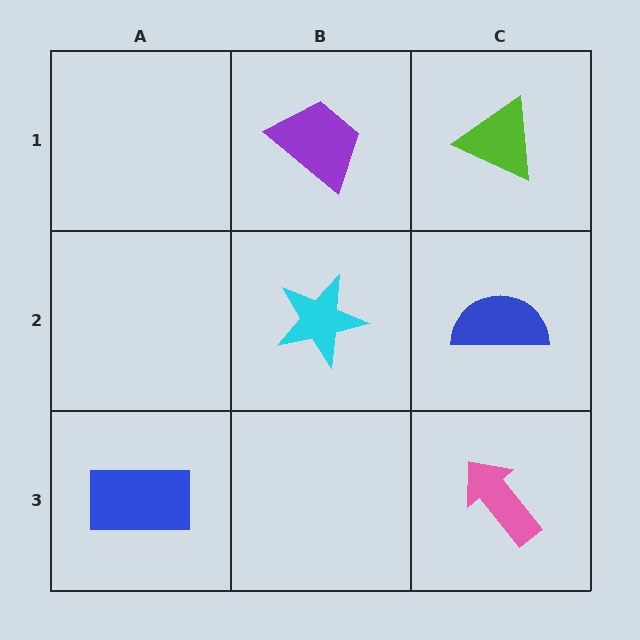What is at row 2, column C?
A blue semicircle.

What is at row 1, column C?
A lime triangle.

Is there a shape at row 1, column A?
No, that cell is empty.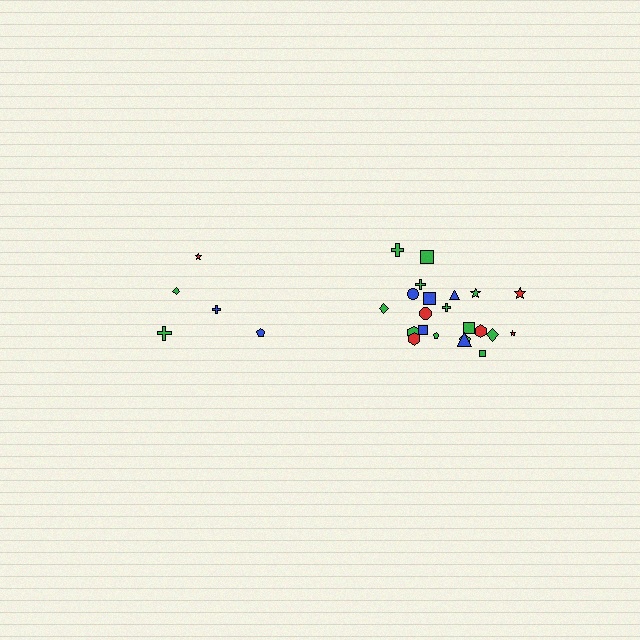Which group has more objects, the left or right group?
The right group.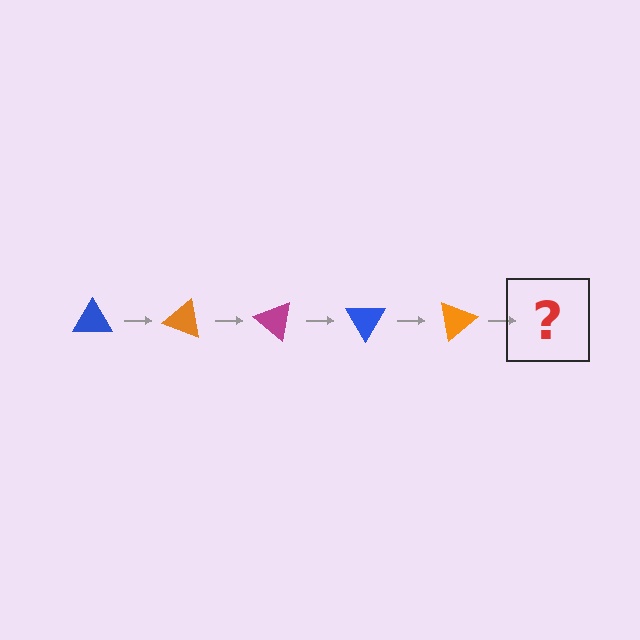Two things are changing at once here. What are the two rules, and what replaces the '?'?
The two rules are that it rotates 20 degrees each step and the color cycles through blue, orange, and magenta. The '?' should be a magenta triangle, rotated 100 degrees from the start.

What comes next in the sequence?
The next element should be a magenta triangle, rotated 100 degrees from the start.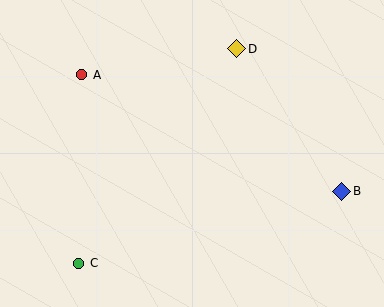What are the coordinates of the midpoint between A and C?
The midpoint between A and C is at (80, 169).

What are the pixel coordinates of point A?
Point A is at (82, 75).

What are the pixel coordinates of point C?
Point C is at (79, 263).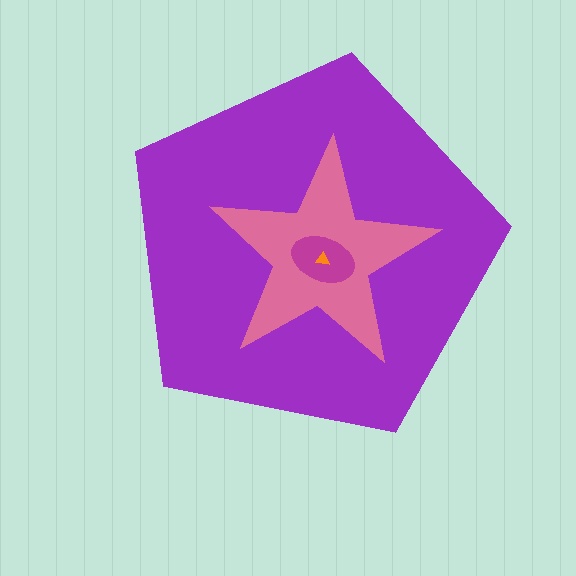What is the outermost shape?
The purple pentagon.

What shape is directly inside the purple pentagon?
The pink star.